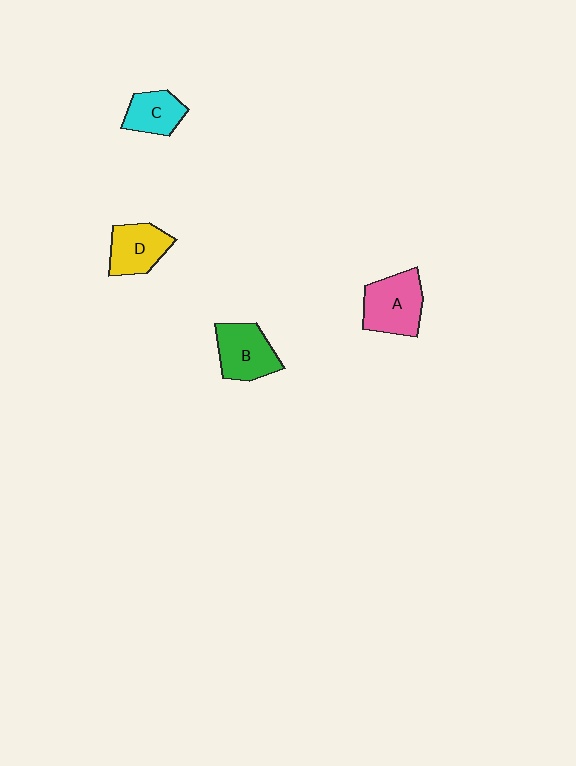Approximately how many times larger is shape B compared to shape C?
Approximately 1.4 times.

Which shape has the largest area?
Shape A (pink).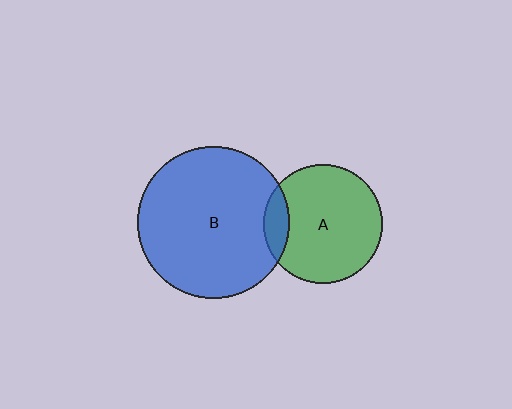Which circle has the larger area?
Circle B (blue).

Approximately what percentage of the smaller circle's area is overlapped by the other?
Approximately 10%.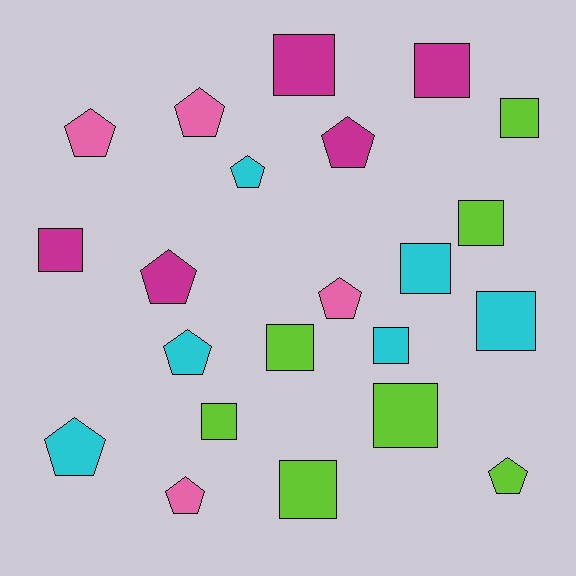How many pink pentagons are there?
There are 4 pink pentagons.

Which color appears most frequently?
Lime, with 7 objects.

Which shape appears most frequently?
Square, with 12 objects.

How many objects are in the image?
There are 22 objects.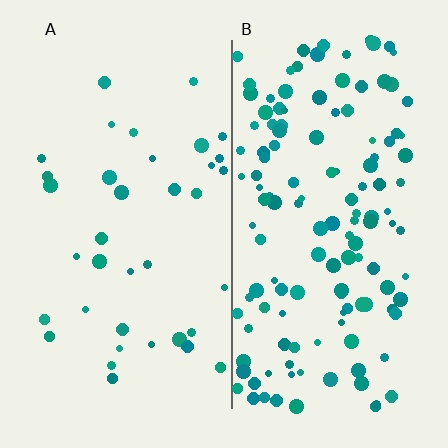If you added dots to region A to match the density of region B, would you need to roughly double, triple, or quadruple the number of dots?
Approximately quadruple.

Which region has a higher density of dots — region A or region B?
B (the right).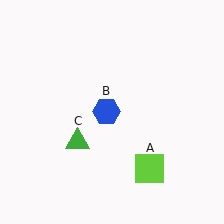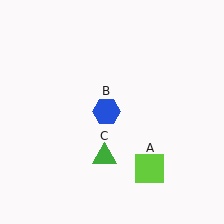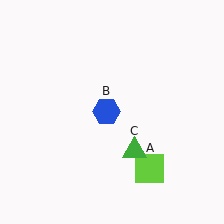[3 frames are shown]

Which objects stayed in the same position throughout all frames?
Lime square (object A) and blue hexagon (object B) remained stationary.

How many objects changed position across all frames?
1 object changed position: green triangle (object C).